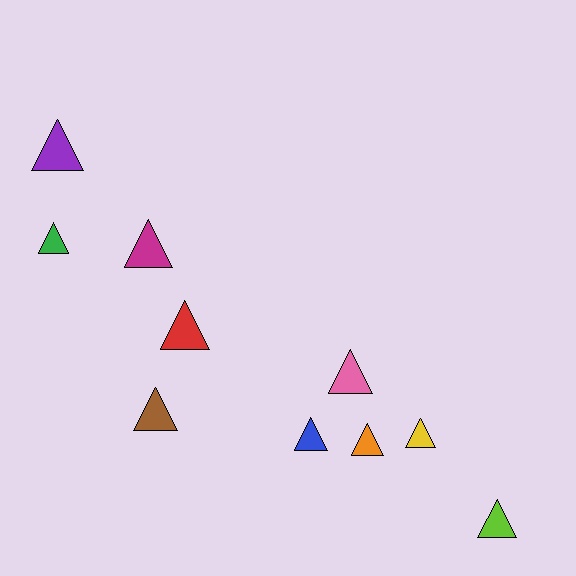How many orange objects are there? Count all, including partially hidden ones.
There is 1 orange object.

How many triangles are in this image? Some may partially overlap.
There are 10 triangles.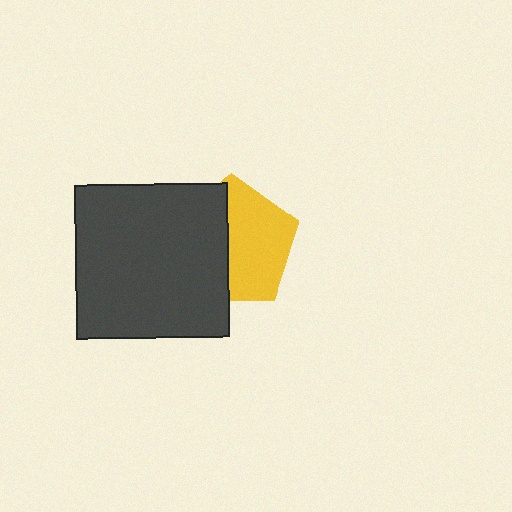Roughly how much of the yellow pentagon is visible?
About half of it is visible (roughly 53%).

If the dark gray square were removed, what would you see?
You would see the complete yellow pentagon.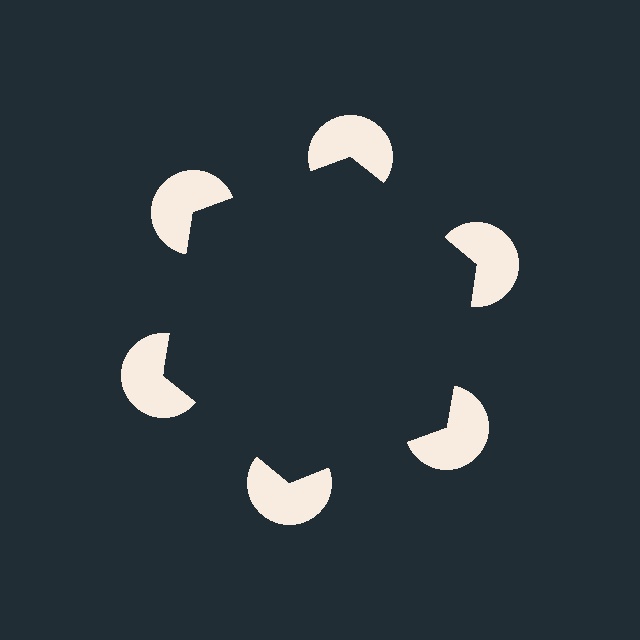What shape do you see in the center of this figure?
An illusory hexagon — its edges are inferred from the aligned wedge cuts in the pac-man discs, not physically drawn.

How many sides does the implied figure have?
6 sides.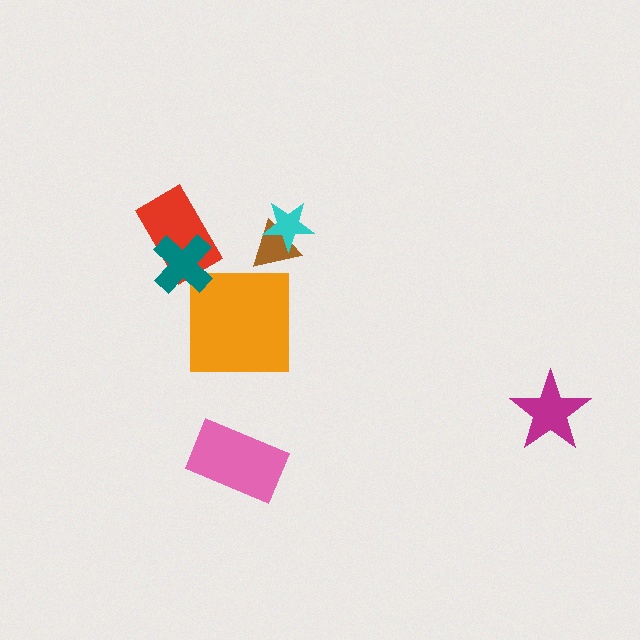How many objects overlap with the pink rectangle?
0 objects overlap with the pink rectangle.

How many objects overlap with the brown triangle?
1 object overlaps with the brown triangle.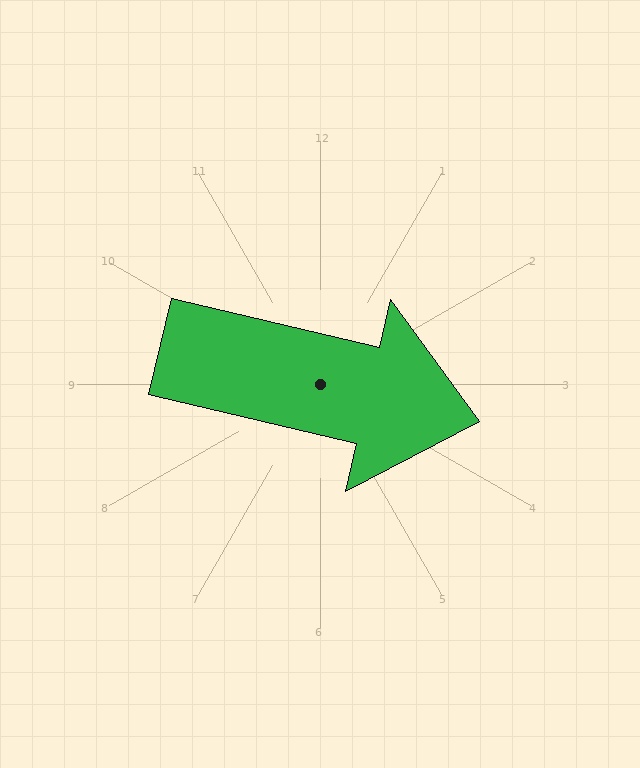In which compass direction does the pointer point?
East.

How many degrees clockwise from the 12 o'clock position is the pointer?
Approximately 103 degrees.